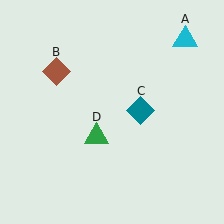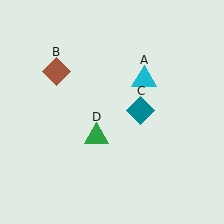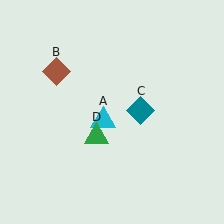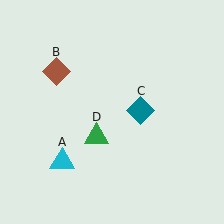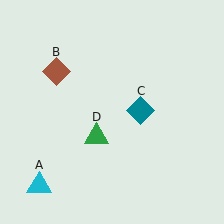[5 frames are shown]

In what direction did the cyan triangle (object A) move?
The cyan triangle (object A) moved down and to the left.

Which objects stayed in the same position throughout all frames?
Brown diamond (object B) and teal diamond (object C) and green triangle (object D) remained stationary.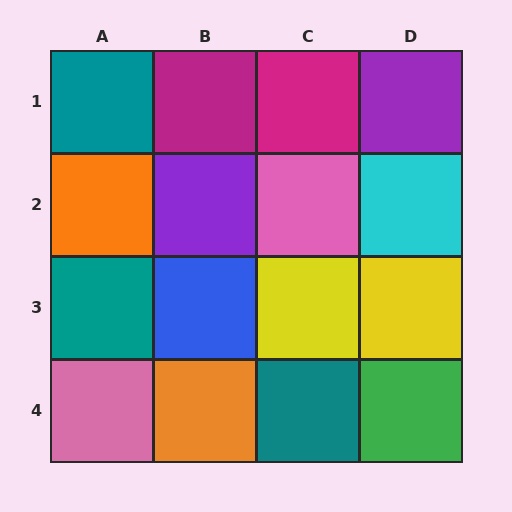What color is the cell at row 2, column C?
Pink.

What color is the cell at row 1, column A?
Teal.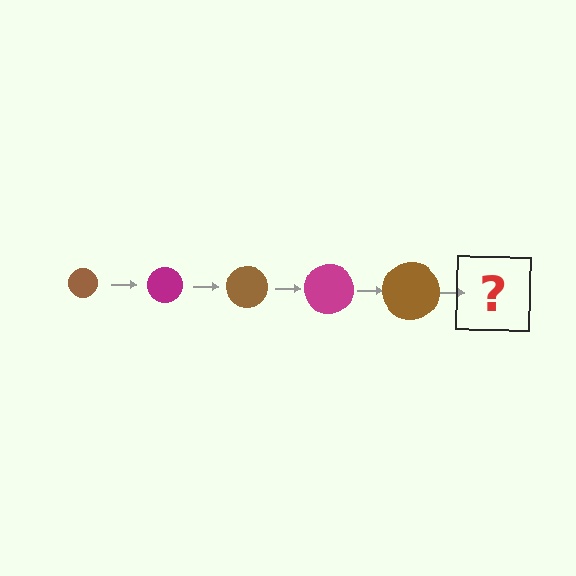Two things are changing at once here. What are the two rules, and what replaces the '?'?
The two rules are that the circle grows larger each step and the color cycles through brown and magenta. The '?' should be a magenta circle, larger than the previous one.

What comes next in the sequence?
The next element should be a magenta circle, larger than the previous one.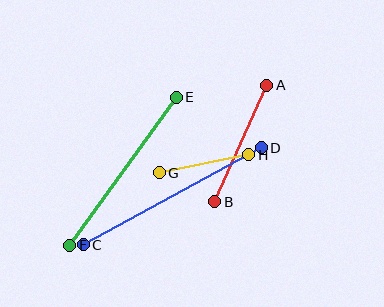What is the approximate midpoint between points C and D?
The midpoint is at approximately (172, 196) pixels.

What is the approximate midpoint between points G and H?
The midpoint is at approximately (204, 164) pixels.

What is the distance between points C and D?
The distance is approximately 203 pixels.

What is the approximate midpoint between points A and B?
The midpoint is at approximately (241, 144) pixels.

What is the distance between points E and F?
The distance is approximately 183 pixels.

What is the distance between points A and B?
The distance is approximately 127 pixels.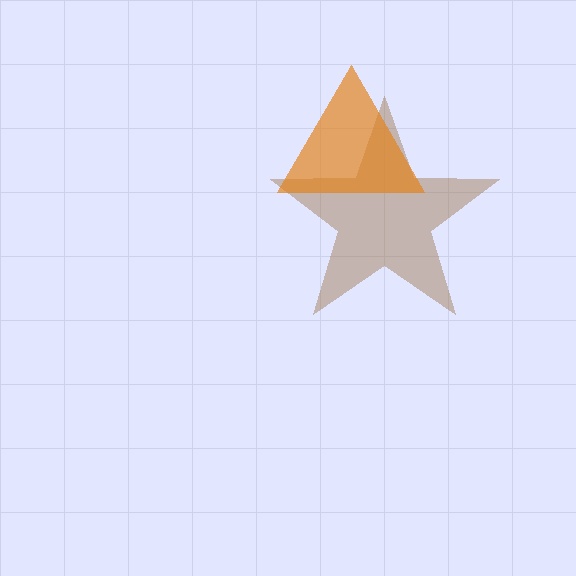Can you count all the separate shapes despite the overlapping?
Yes, there are 2 separate shapes.